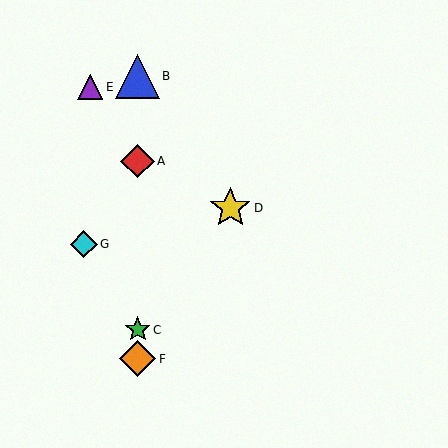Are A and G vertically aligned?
No, A is at x≈138 and G is at x≈84.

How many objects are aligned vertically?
4 objects (A, B, C, F) are aligned vertically.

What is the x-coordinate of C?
Object C is at x≈137.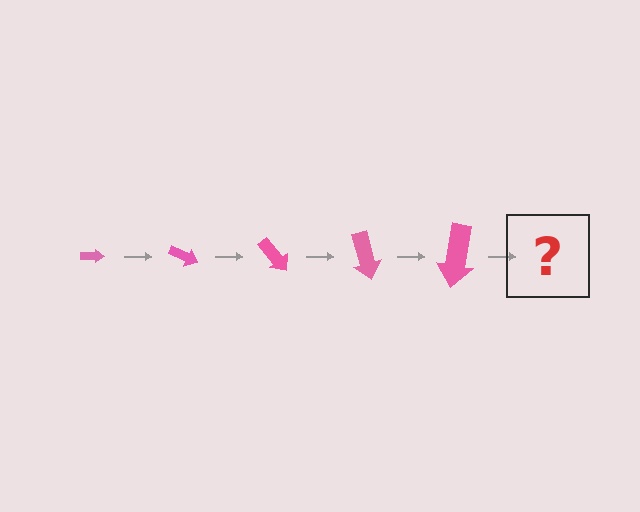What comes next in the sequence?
The next element should be an arrow, larger than the previous one and rotated 125 degrees from the start.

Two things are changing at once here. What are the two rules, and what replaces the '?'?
The two rules are that the arrow grows larger each step and it rotates 25 degrees each step. The '?' should be an arrow, larger than the previous one and rotated 125 degrees from the start.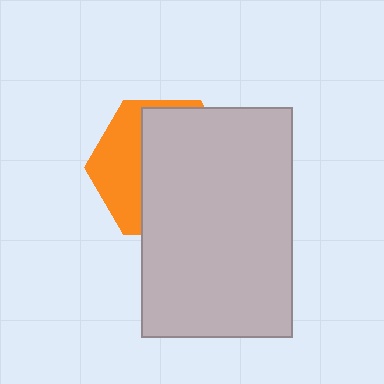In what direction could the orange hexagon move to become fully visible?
The orange hexagon could move left. That would shift it out from behind the light gray rectangle entirely.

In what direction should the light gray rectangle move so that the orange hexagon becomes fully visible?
The light gray rectangle should move right. That is the shortest direction to clear the overlap and leave the orange hexagon fully visible.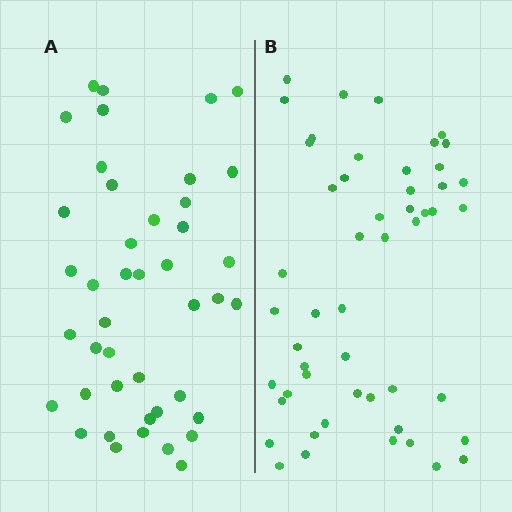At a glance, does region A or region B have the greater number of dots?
Region B (the right region) has more dots.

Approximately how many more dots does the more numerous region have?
Region B has roughly 8 or so more dots than region A.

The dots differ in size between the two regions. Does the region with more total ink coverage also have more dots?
No. Region A has more total ink coverage because its dots are larger, but region B actually contains more individual dots. Total area can be misleading — the number of items is what matters here.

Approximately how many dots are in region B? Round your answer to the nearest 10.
About 50 dots. (The exact count is 51, which rounds to 50.)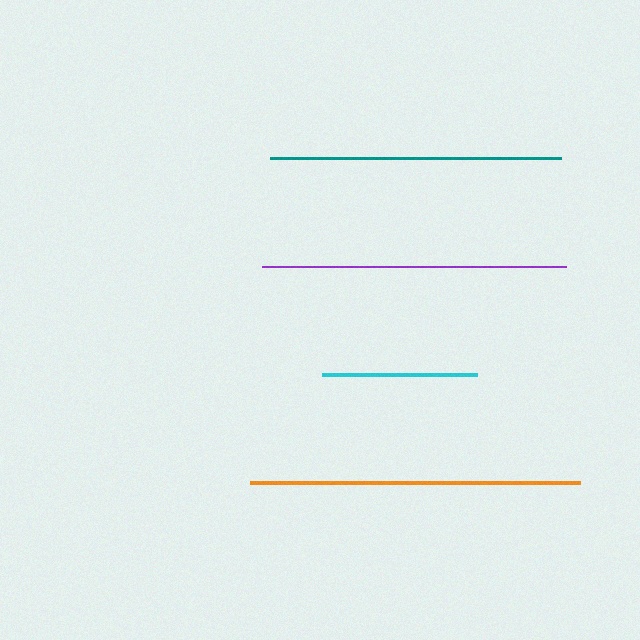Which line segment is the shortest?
The cyan line is the shortest at approximately 155 pixels.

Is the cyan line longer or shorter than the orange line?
The orange line is longer than the cyan line.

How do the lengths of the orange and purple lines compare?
The orange and purple lines are approximately the same length.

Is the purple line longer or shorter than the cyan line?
The purple line is longer than the cyan line.